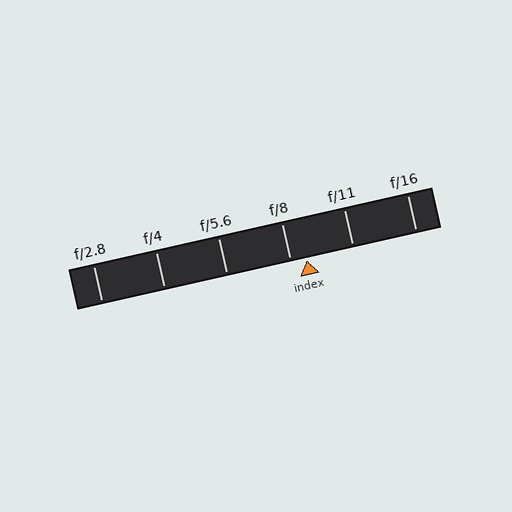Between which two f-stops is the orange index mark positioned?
The index mark is between f/8 and f/11.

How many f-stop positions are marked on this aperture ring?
There are 6 f-stop positions marked.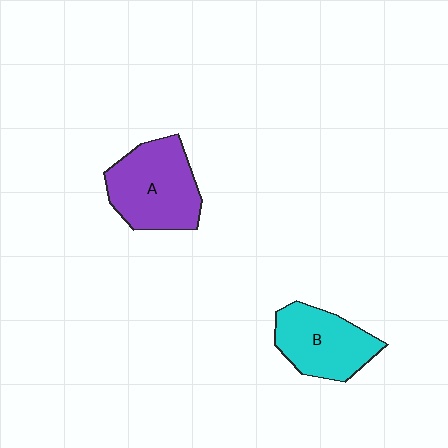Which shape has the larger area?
Shape A (purple).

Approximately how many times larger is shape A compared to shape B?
Approximately 1.2 times.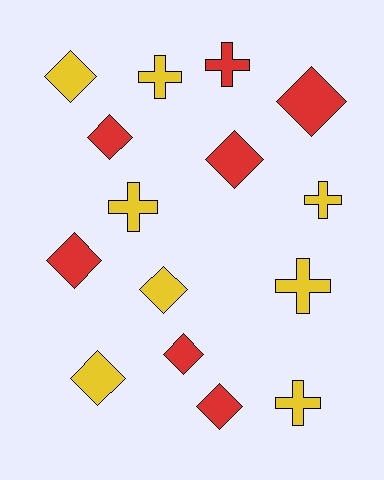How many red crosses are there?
There is 1 red cross.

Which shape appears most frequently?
Diamond, with 9 objects.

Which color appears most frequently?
Yellow, with 8 objects.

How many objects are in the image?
There are 15 objects.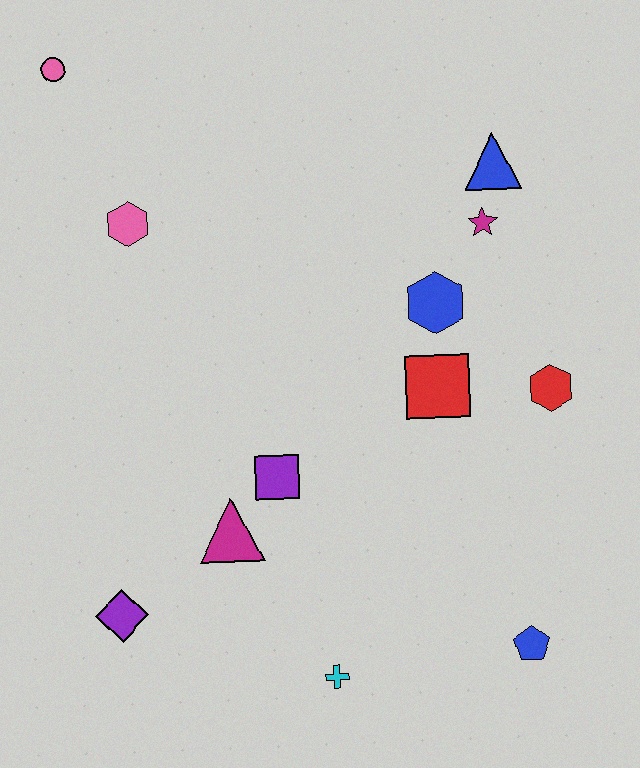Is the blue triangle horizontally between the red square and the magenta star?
No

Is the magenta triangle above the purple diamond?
Yes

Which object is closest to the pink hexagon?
The pink circle is closest to the pink hexagon.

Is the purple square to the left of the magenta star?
Yes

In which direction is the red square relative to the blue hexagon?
The red square is below the blue hexagon.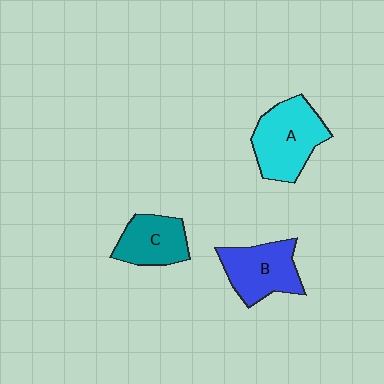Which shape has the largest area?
Shape A (cyan).